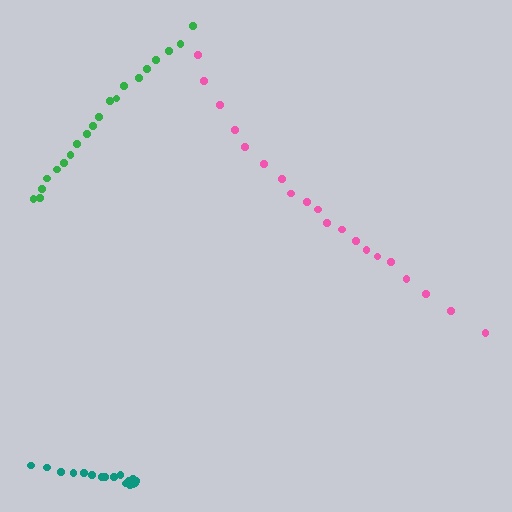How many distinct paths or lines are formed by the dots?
There are 3 distinct paths.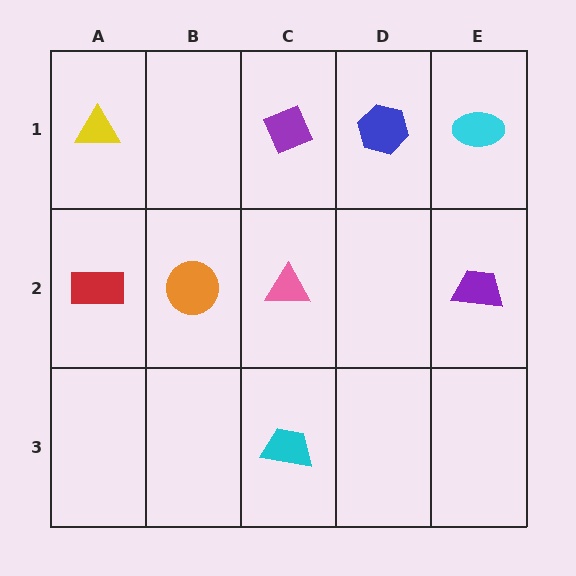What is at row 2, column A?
A red rectangle.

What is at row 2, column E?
A purple trapezoid.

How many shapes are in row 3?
1 shape.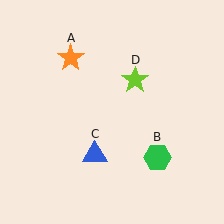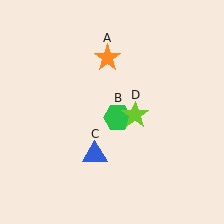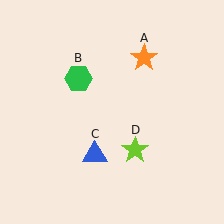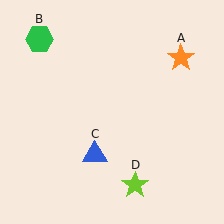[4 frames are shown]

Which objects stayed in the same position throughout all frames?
Blue triangle (object C) remained stationary.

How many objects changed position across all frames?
3 objects changed position: orange star (object A), green hexagon (object B), lime star (object D).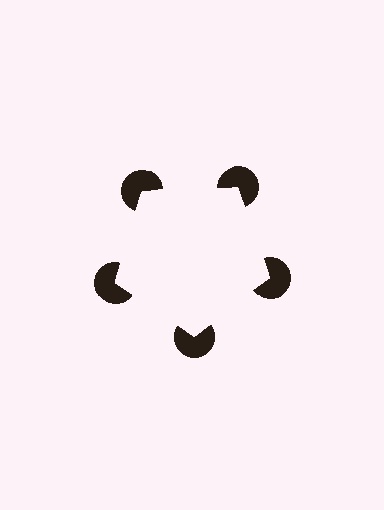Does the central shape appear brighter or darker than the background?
It typically appears slightly brighter than the background, even though no actual brightness change is drawn.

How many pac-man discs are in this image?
There are 5 — one at each vertex of the illusory pentagon.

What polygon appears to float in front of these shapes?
An illusory pentagon — its edges are inferred from the aligned wedge cuts in the pac-man discs, not physically drawn.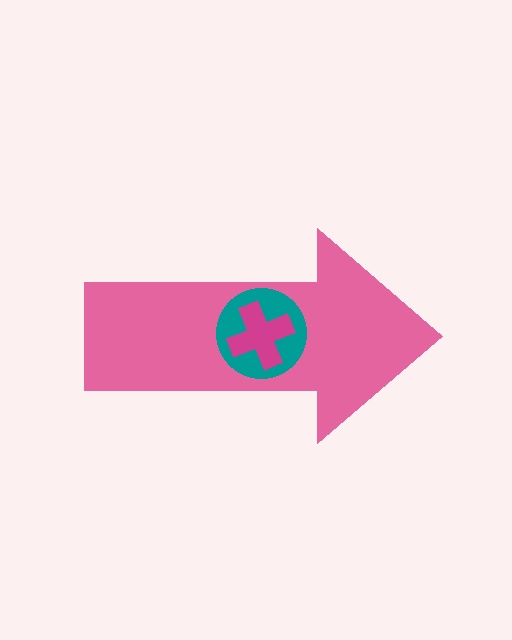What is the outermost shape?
The pink arrow.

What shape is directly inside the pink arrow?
The teal circle.